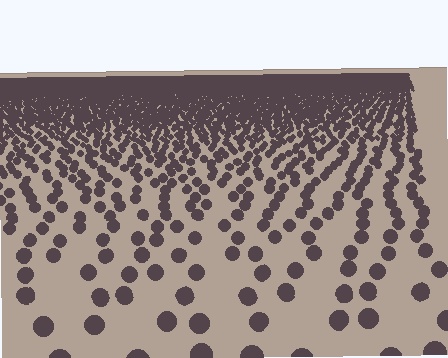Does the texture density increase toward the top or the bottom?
Density increases toward the top.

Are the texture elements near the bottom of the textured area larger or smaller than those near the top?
Larger. Near the bottom, elements are closer to the viewer and appear at a bigger on-screen size.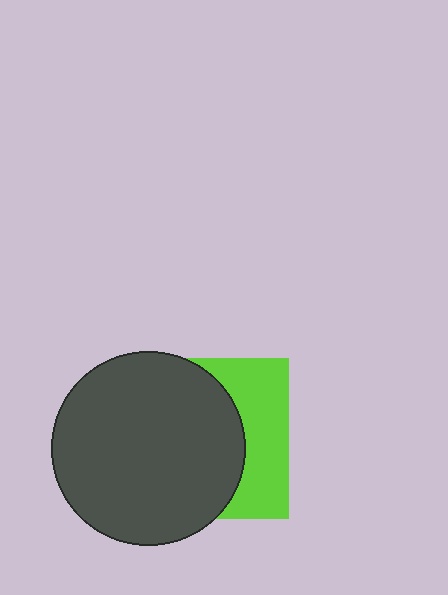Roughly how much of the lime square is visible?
A small part of it is visible (roughly 35%).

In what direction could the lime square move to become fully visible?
The lime square could move right. That would shift it out from behind the dark gray circle entirely.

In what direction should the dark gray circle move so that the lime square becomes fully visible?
The dark gray circle should move left. That is the shortest direction to clear the overlap and leave the lime square fully visible.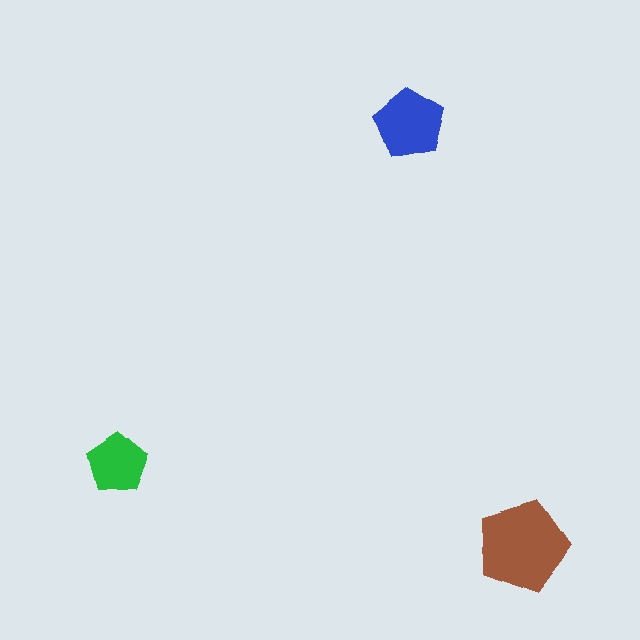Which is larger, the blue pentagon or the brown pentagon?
The brown one.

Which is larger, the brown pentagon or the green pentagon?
The brown one.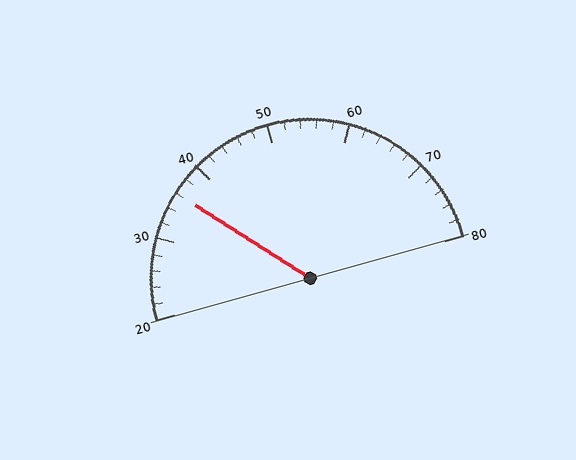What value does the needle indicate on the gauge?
The needle indicates approximately 36.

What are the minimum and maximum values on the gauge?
The gauge ranges from 20 to 80.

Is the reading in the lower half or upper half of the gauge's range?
The reading is in the lower half of the range (20 to 80).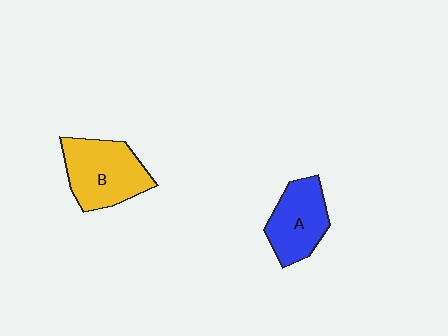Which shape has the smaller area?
Shape A (blue).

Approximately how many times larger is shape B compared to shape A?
Approximately 1.2 times.